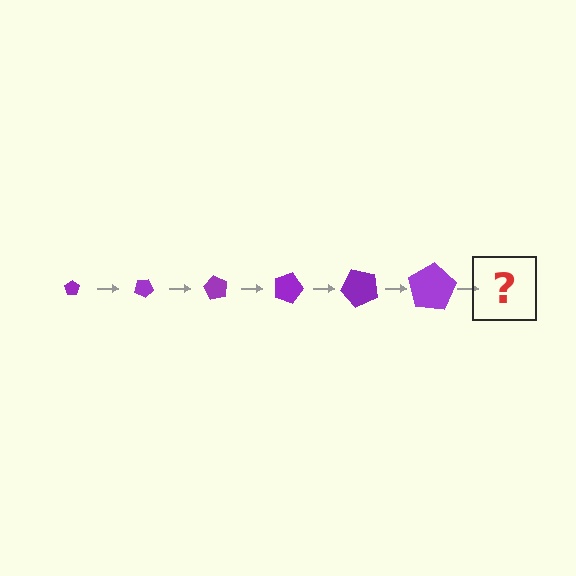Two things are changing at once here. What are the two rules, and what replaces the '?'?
The two rules are that the pentagon grows larger each step and it rotates 30 degrees each step. The '?' should be a pentagon, larger than the previous one and rotated 180 degrees from the start.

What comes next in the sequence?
The next element should be a pentagon, larger than the previous one and rotated 180 degrees from the start.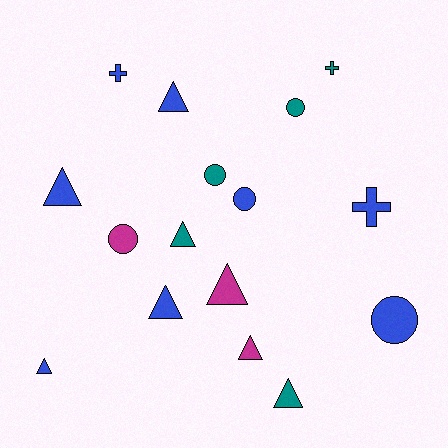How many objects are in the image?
There are 16 objects.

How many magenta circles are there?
There is 1 magenta circle.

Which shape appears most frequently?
Triangle, with 8 objects.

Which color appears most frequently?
Blue, with 8 objects.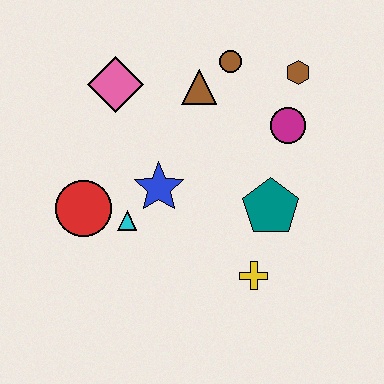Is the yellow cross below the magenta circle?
Yes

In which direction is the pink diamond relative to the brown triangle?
The pink diamond is to the left of the brown triangle.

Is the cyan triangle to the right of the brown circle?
No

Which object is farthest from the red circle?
The brown hexagon is farthest from the red circle.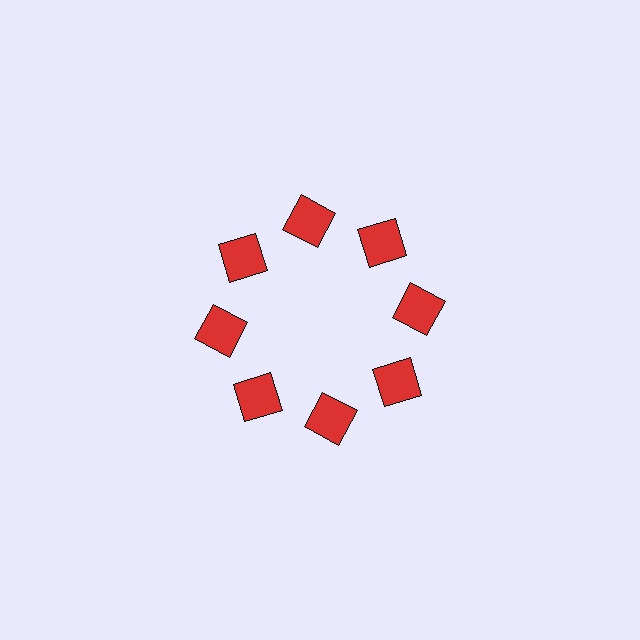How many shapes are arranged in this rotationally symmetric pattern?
There are 8 shapes, arranged in 8 groups of 1.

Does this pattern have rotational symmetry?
Yes, this pattern has 8-fold rotational symmetry. It looks the same after rotating 45 degrees around the center.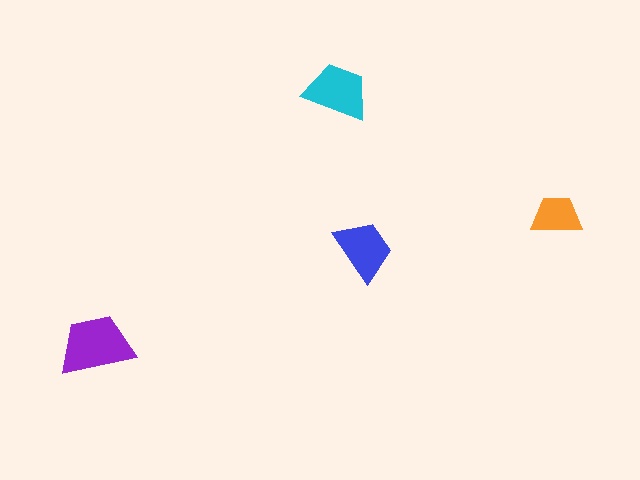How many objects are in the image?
There are 4 objects in the image.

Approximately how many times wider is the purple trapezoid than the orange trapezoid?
About 1.5 times wider.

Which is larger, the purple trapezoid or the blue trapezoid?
The purple one.